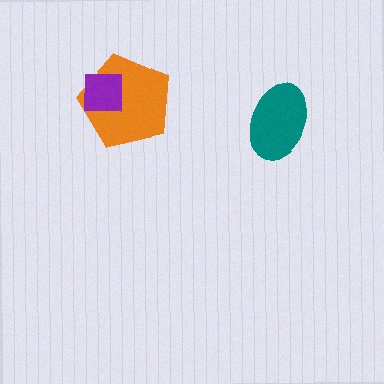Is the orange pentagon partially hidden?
Yes, it is partially covered by another shape.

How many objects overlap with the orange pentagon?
1 object overlaps with the orange pentagon.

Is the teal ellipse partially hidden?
No, no other shape covers it.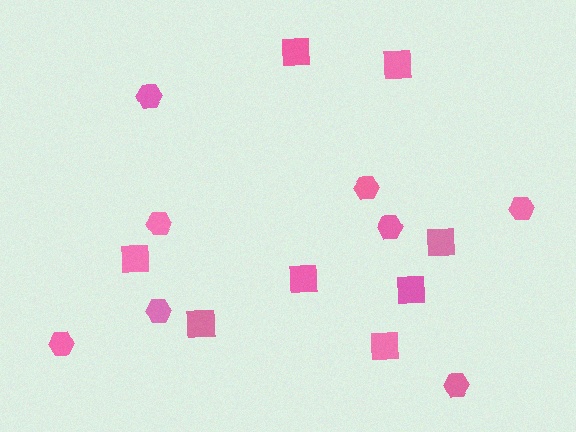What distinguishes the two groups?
There are 2 groups: one group of hexagons (8) and one group of squares (8).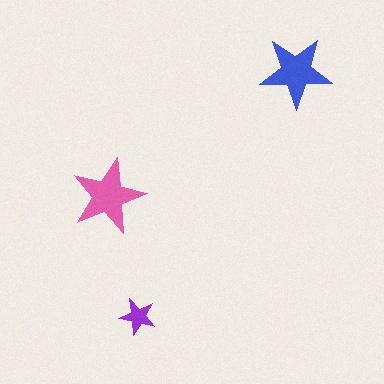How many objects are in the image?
There are 3 objects in the image.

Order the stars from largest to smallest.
the pink one, the blue one, the purple one.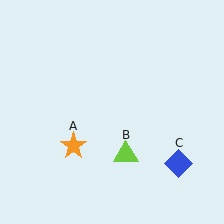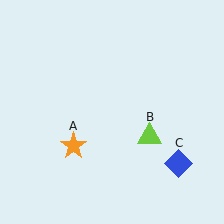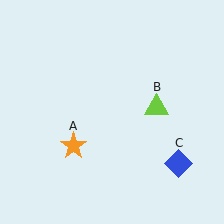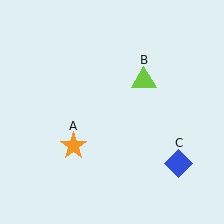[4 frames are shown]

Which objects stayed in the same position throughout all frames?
Orange star (object A) and blue diamond (object C) remained stationary.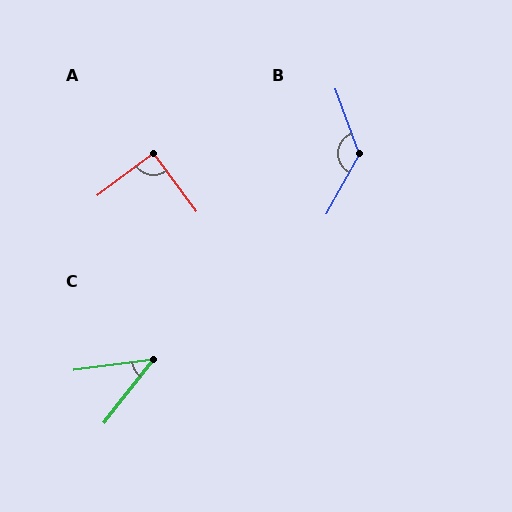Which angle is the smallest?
C, at approximately 45 degrees.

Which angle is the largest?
B, at approximately 131 degrees.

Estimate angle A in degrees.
Approximately 89 degrees.